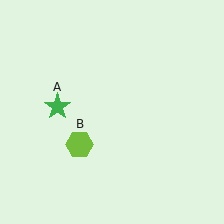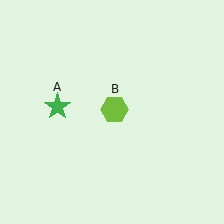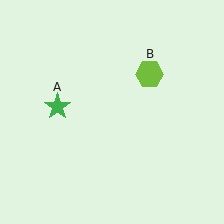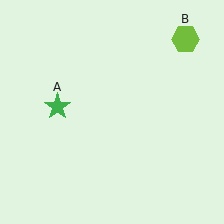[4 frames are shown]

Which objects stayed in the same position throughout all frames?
Green star (object A) remained stationary.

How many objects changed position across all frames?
1 object changed position: lime hexagon (object B).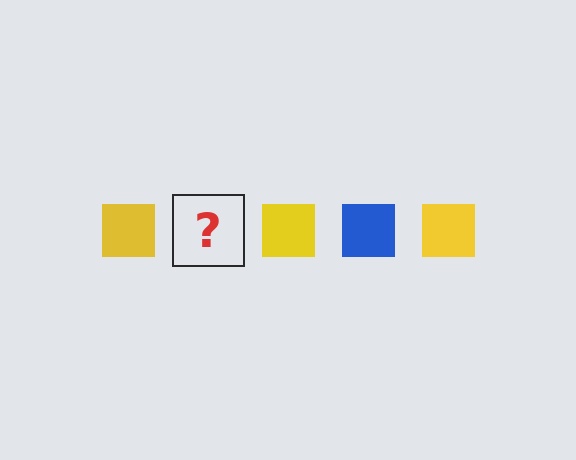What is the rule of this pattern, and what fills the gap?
The rule is that the pattern cycles through yellow, blue squares. The gap should be filled with a blue square.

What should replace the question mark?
The question mark should be replaced with a blue square.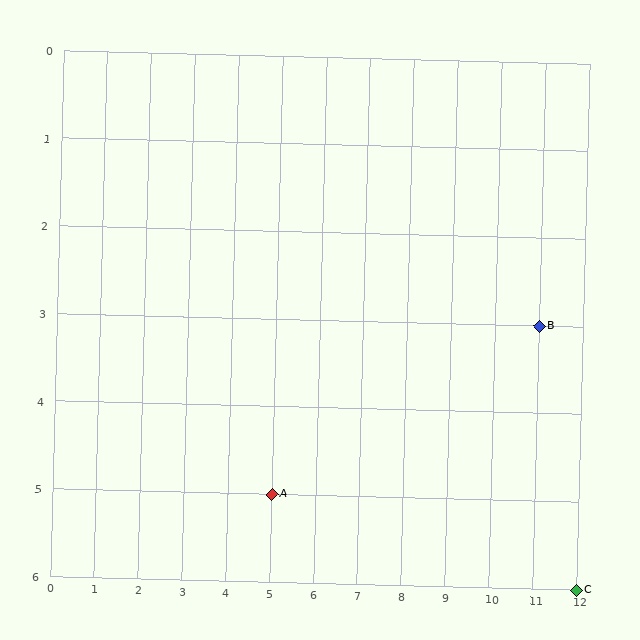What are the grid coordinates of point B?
Point B is at grid coordinates (11, 3).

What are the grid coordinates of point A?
Point A is at grid coordinates (5, 5).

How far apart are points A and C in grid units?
Points A and C are 7 columns and 1 row apart (about 7.1 grid units diagonally).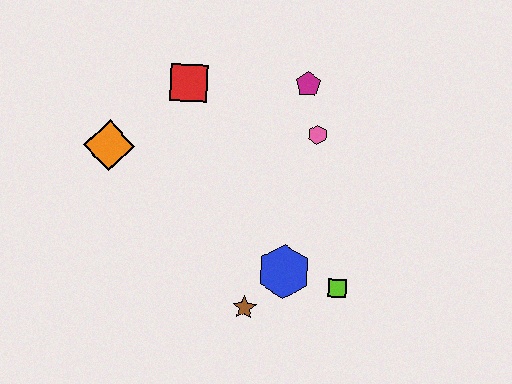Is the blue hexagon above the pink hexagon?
No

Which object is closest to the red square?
The orange diamond is closest to the red square.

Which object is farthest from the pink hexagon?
The orange diamond is farthest from the pink hexagon.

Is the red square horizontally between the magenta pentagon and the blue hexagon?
No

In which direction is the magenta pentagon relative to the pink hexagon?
The magenta pentagon is above the pink hexagon.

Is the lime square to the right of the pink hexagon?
Yes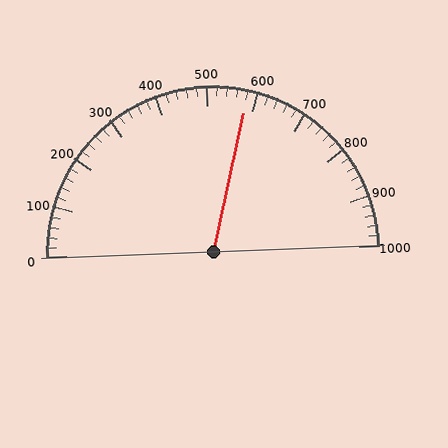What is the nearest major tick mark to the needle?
The nearest major tick mark is 600.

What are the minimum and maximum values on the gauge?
The gauge ranges from 0 to 1000.